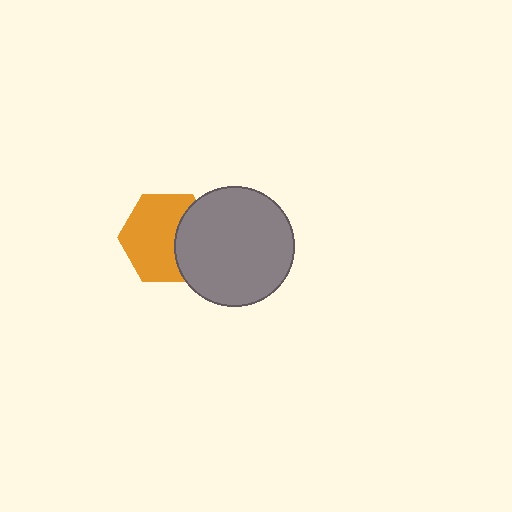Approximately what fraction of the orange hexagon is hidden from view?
Roughly 33% of the orange hexagon is hidden behind the gray circle.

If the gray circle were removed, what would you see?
You would see the complete orange hexagon.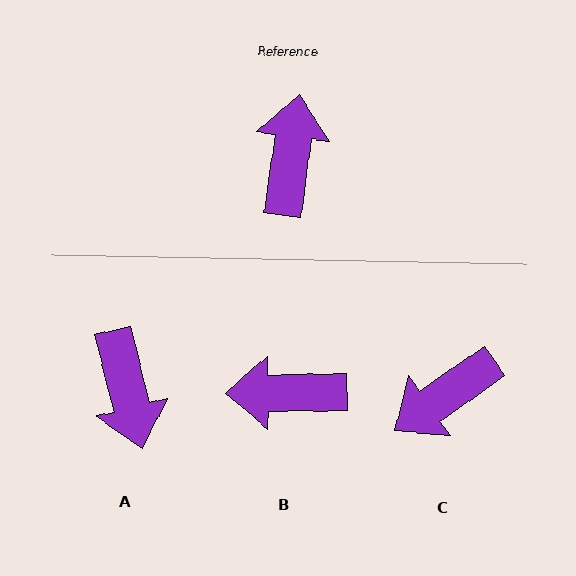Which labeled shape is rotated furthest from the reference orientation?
A, about 158 degrees away.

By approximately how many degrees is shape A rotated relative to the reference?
Approximately 158 degrees clockwise.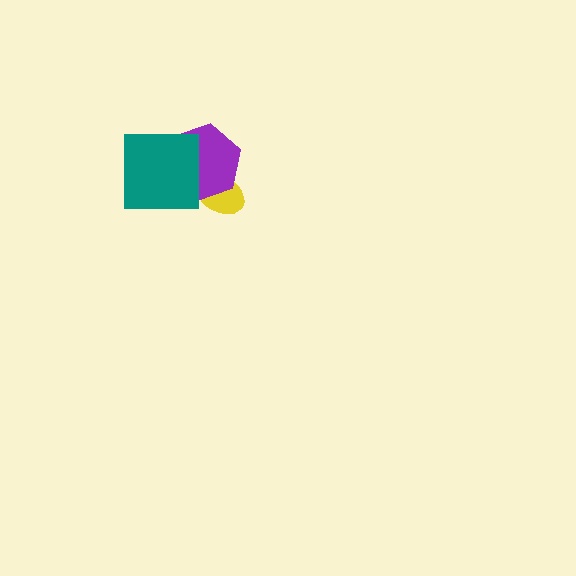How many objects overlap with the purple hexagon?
2 objects overlap with the purple hexagon.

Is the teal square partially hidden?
No, no other shape covers it.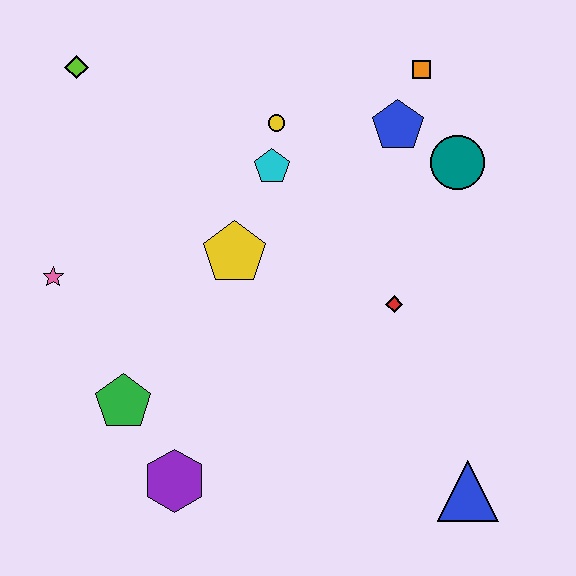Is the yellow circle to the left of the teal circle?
Yes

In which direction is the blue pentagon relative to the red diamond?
The blue pentagon is above the red diamond.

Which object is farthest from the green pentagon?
The orange square is farthest from the green pentagon.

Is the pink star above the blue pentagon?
No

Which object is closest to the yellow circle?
The cyan pentagon is closest to the yellow circle.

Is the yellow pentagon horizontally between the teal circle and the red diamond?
No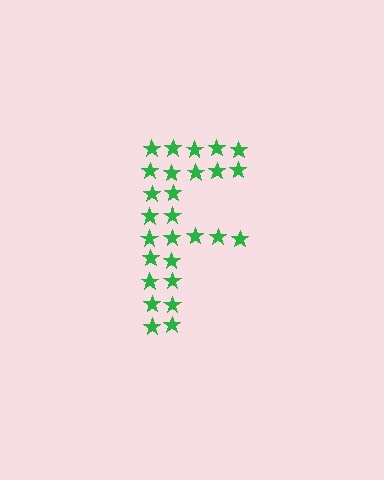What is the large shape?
The large shape is the letter F.